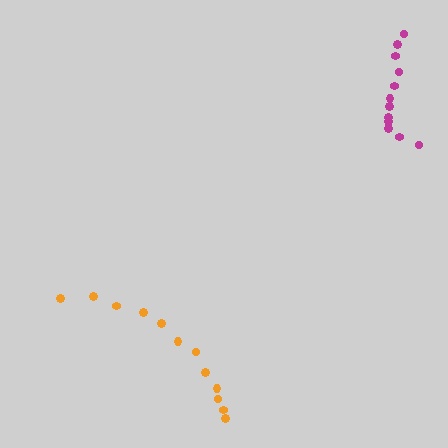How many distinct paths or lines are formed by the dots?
There are 2 distinct paths.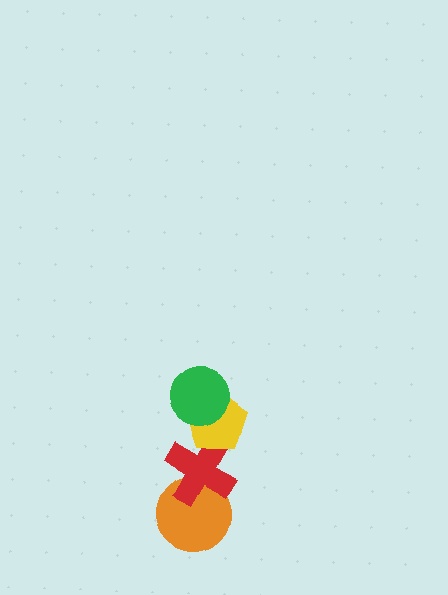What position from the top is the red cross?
The red cross is 3rd from the top.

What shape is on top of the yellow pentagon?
The green circle is on top of the yellow pentagon.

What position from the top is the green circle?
The green circle is 1st from the top.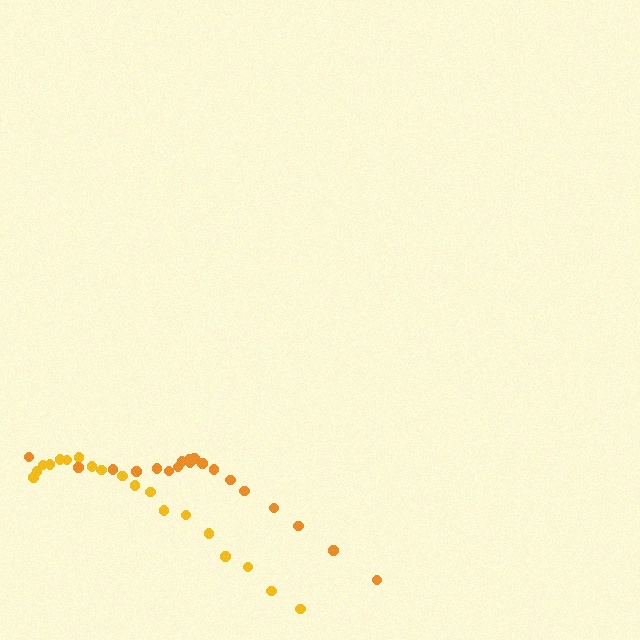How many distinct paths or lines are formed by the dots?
There are 2 distinct paths.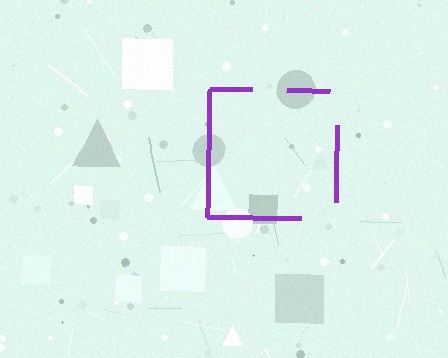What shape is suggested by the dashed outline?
The dashed outline suggests a square.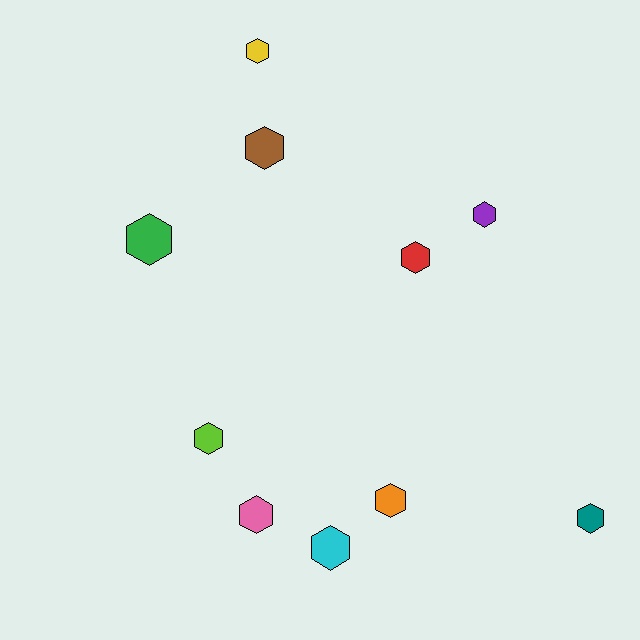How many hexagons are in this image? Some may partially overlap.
There are 10 hexagons.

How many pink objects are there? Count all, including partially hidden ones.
There is 1 pink object.